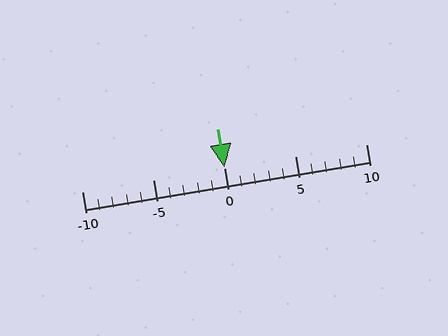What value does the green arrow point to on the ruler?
The green arrow points to approximately 0.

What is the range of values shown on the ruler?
The ruler shows values from -10 to 10.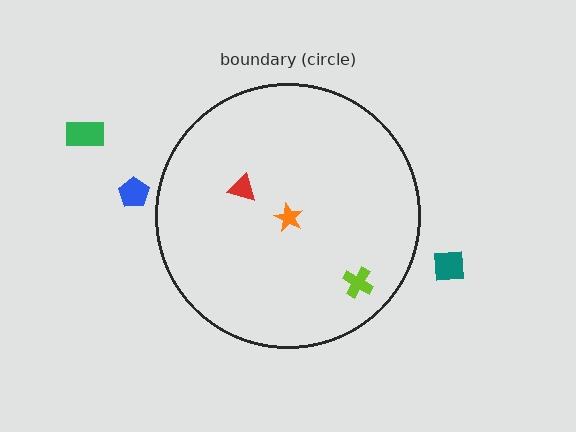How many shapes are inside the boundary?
3 inside, 3 outside.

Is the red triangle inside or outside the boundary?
Inside.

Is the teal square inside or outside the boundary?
Outside.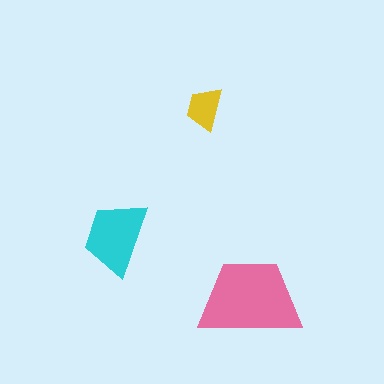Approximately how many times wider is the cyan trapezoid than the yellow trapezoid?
About 1.5 times wider.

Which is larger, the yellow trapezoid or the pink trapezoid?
The pink one.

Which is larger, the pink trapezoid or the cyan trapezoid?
The pink one.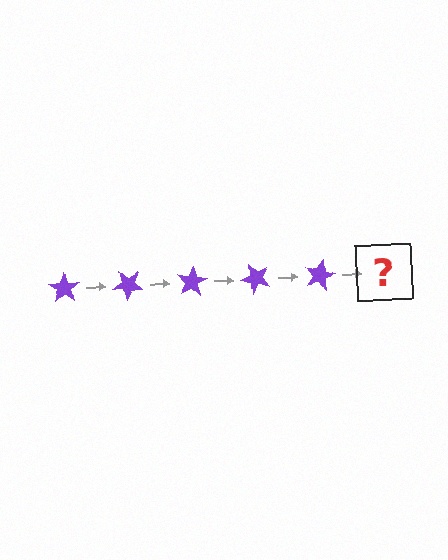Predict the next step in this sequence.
The next step is a purple star rotated 200 degrees.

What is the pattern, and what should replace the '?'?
The pattern is that the star rotates 40 degrees each step. The '?' should be a purple star rotated 200 degrees.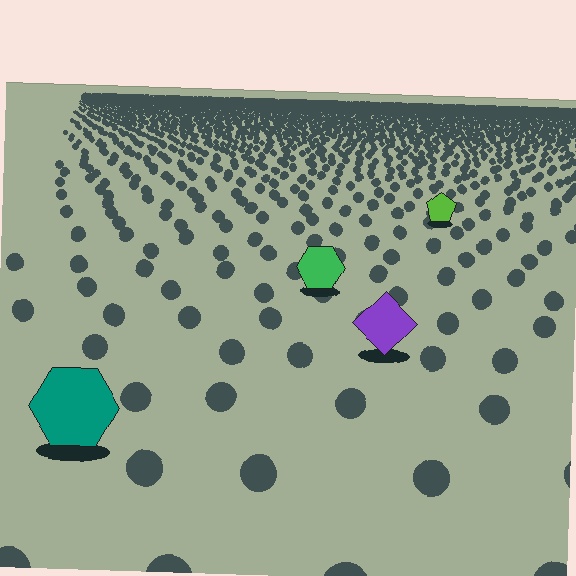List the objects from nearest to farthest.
From nearest to farthest: the teal hexagon, the purple diamond, the green hexagon, the lime pentagon.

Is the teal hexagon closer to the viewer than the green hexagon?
Yes. The teal hexagon is closer — you can tell from the texture gradient: the ground texture is coarser near it.